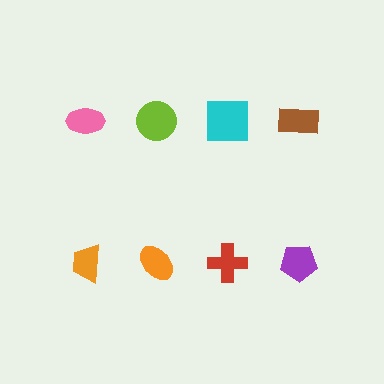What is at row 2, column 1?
An orange trapezoid.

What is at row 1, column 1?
A pink ellipse.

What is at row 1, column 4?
A brown rectangle.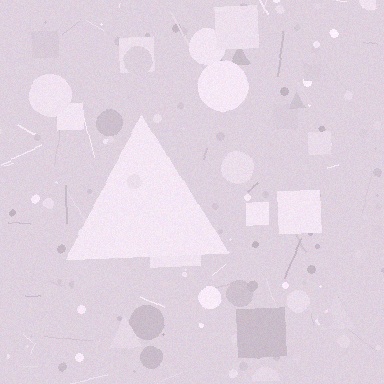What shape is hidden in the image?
A triangle is hidden in the image.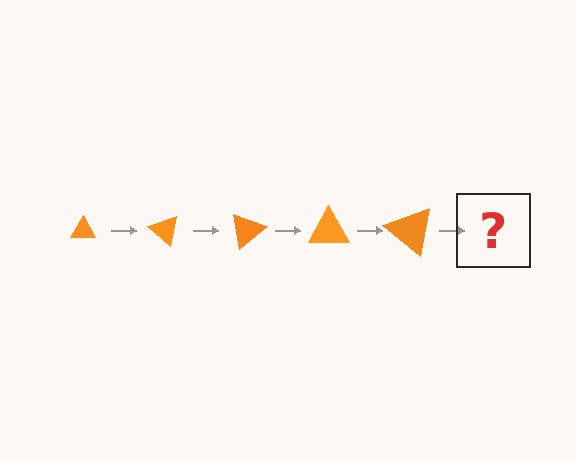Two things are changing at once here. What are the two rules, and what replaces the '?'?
The two rules are that the triangle grows larger each step and it rotates 40 degrees each step. The '?' should be a triangle, larger than the previous one and rotated 200 degrees from the start.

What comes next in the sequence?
The next element should be a triangle, larger than the previous one and rotated 200 degrees from the start.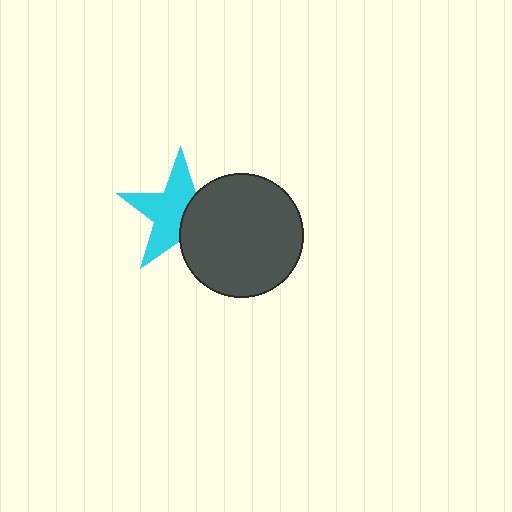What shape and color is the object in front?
The object in front is a dark gray circle.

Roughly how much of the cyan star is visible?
About half of it is visible (roughly 61%).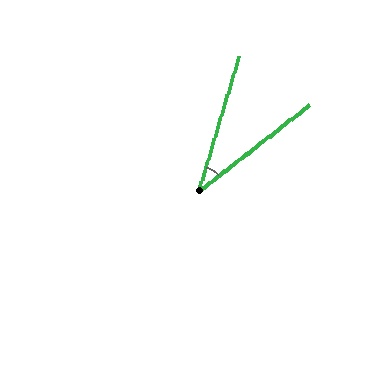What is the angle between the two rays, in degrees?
Approximately 35 degrees.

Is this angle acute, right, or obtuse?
It is acute.